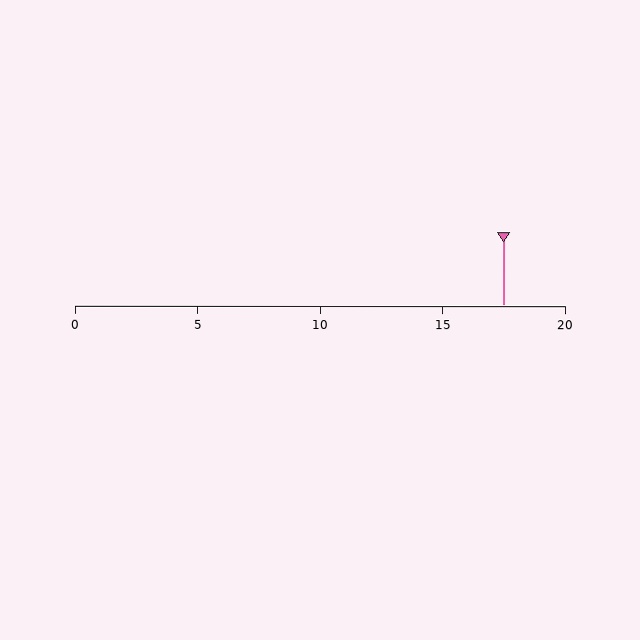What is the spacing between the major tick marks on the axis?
The major ticks are spaced 5 apart.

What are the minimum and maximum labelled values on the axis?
The axis runs from 0 to 20.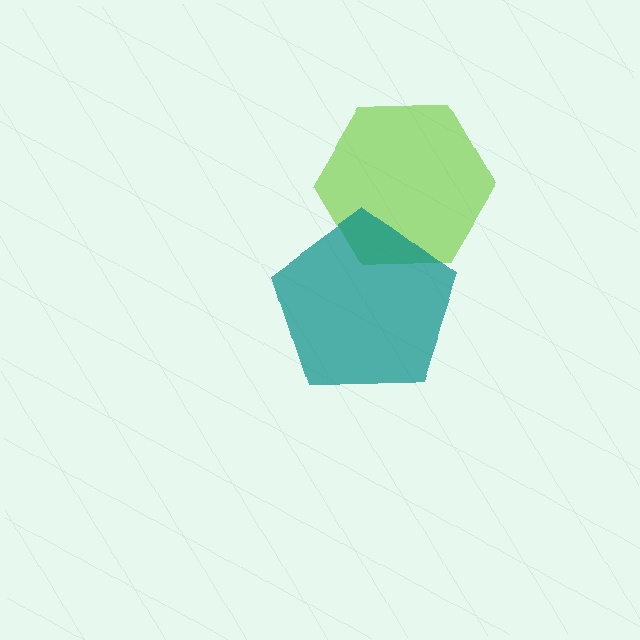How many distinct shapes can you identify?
There are 2 distinct shapes: a lime hexagon, a teal pentagon.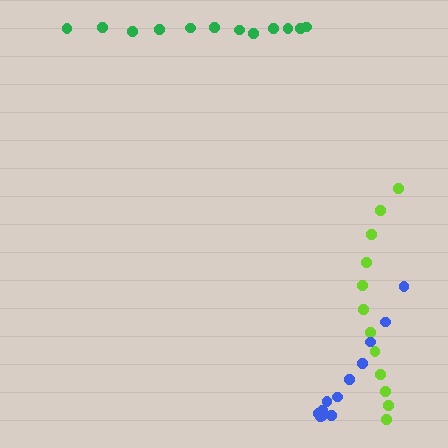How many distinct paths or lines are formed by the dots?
There are 3 distinct paths.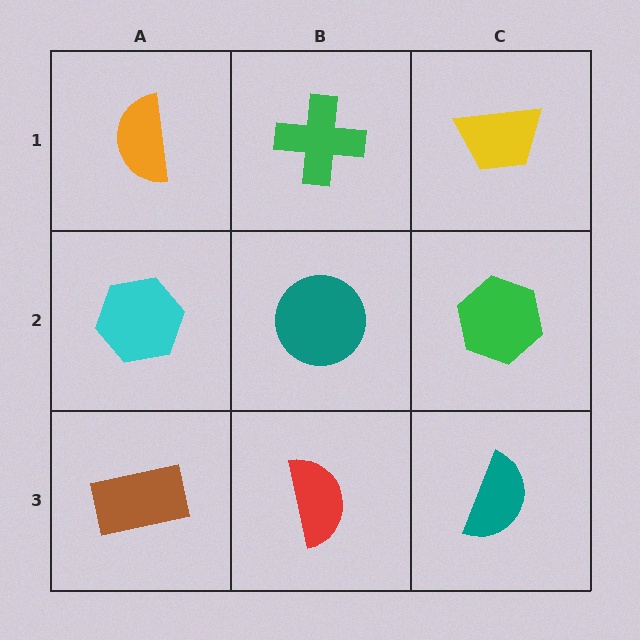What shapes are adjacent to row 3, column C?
A green hexagon (row 2, column C), a red semicircle (row 3, column B).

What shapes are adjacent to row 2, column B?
A green cross (row 1, column B), a red semicircle (row 3, column B), a cyan hexagon (row 2, column A), a green hexagon (row 2, column C).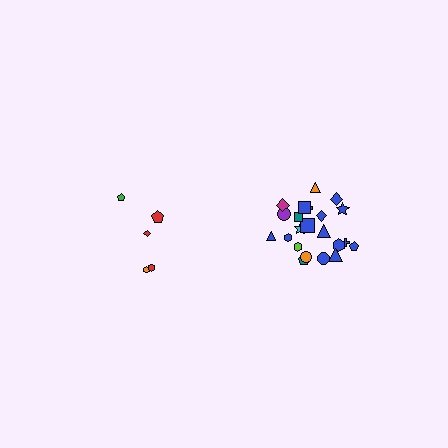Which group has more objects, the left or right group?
The right group.